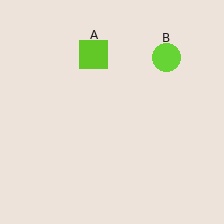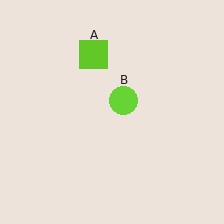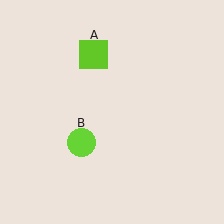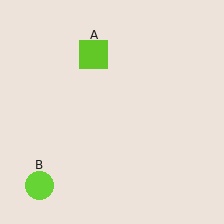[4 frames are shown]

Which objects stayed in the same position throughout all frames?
Lime square (object A) remained stationary.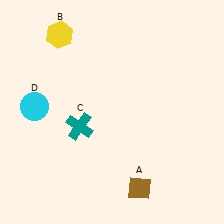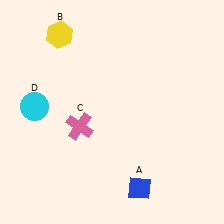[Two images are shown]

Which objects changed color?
A changed from brown to blue. C changed from teal to pink.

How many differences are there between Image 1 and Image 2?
There are 2 differences between the two images.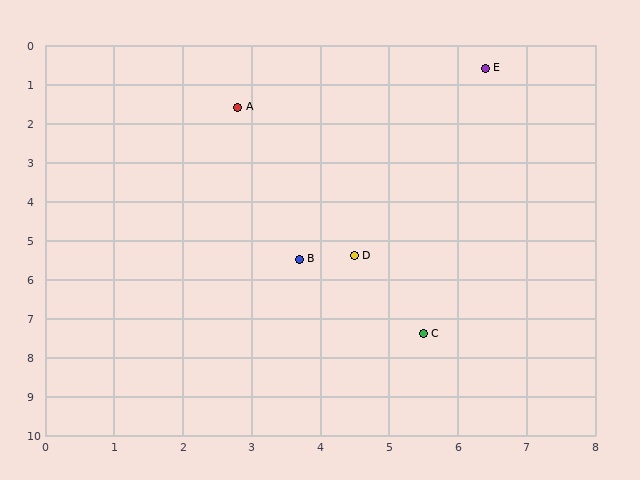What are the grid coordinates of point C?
Point C is at approximately (5.5, 7.4).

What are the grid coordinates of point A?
Point A is at approximately (2.8, 1.6).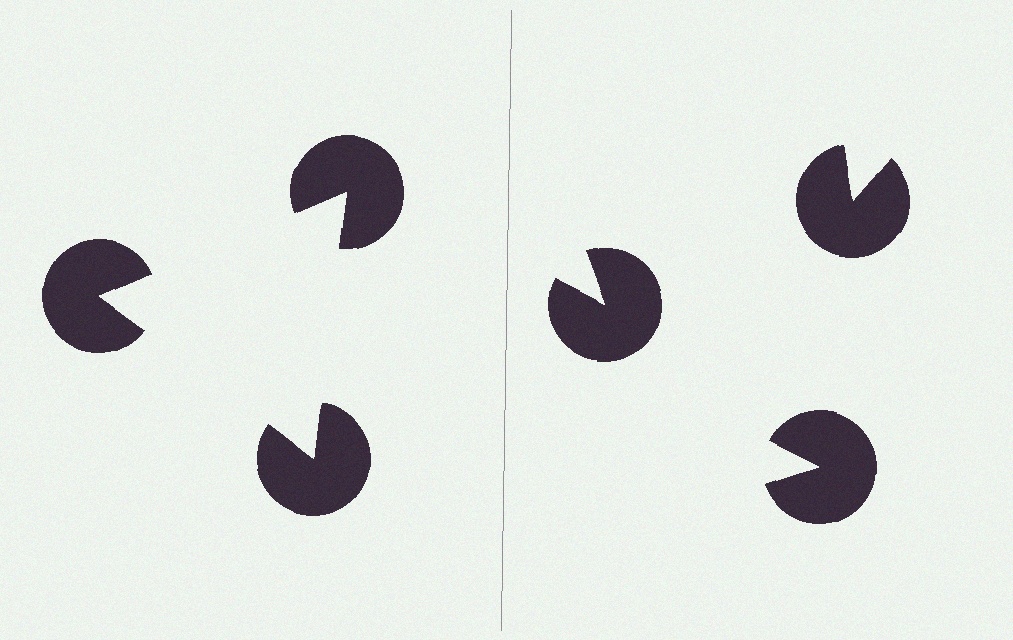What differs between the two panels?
The pac-man discs are positioned identically on both sides; only the wedge orientations differ. On the left they align to a triangle; on the right they are misaligned.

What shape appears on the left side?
An illusory triangle.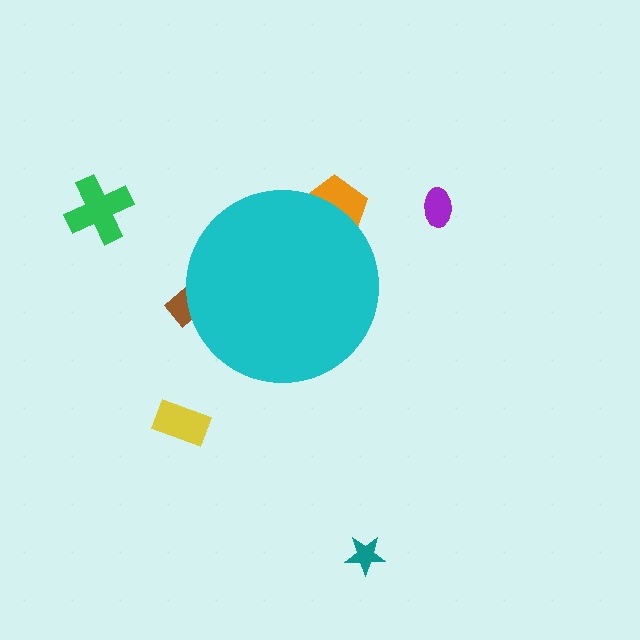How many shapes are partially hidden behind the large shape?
2 shapes are partially hidden.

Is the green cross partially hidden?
No, the green cross is fully visible.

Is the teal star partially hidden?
No, the teal star is fully visible.